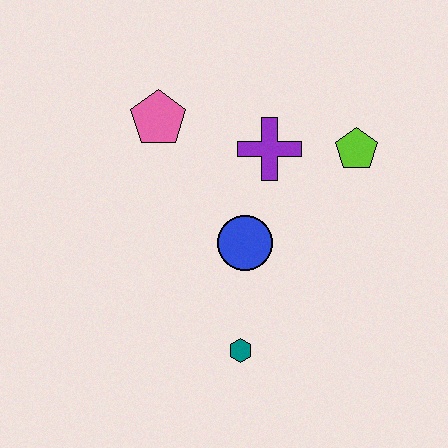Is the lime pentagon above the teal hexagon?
Yes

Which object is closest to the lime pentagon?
The purple cross is closest to the lime pentagon.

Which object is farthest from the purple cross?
The teal hexagon is farthest from the purple cross.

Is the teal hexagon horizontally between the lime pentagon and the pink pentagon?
Yes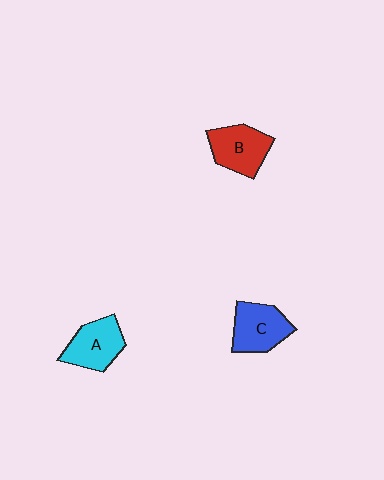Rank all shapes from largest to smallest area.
From largest to smallest: B (red), C (blue), A (cyan).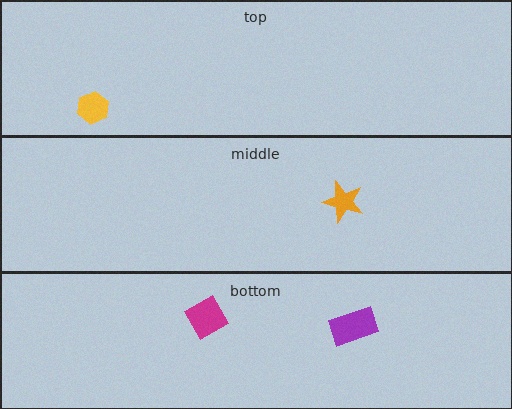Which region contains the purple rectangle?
The bottom region.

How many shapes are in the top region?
1.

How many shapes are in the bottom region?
2.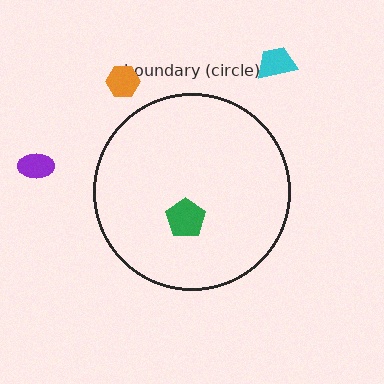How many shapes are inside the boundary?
1 inside, 3 outside.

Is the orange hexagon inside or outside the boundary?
Outside.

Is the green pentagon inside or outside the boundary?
Inside.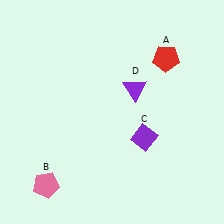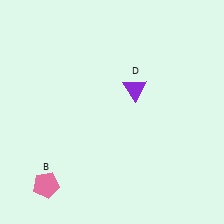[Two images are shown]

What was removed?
The purple diamond (C), the red pentagon (A) were removed in Image 2.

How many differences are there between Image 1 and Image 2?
There are 2 differences between the two images.